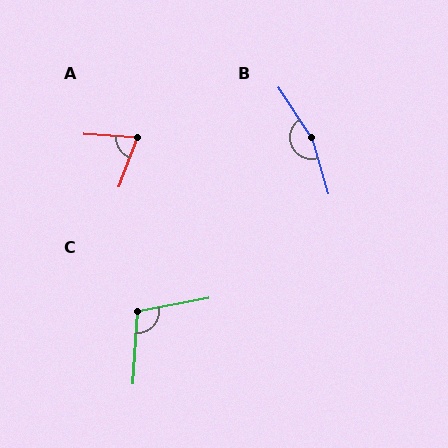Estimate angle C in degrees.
Approximately 104 degrees.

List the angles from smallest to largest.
A (73°), C (104°), B (164°).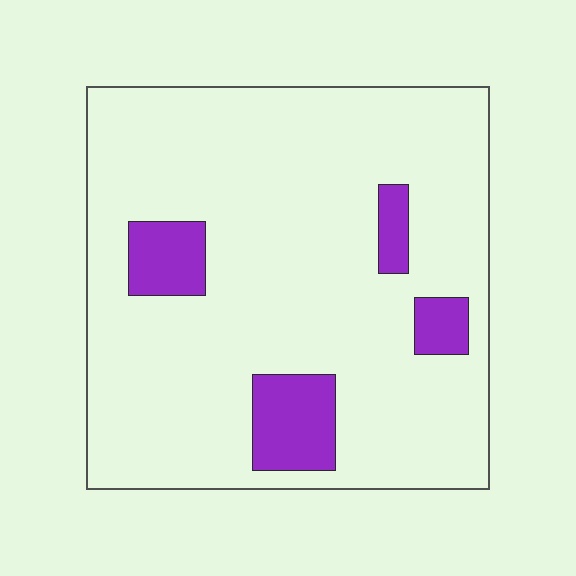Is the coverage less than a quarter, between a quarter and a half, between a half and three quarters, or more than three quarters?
Less than a quarter.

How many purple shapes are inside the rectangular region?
4.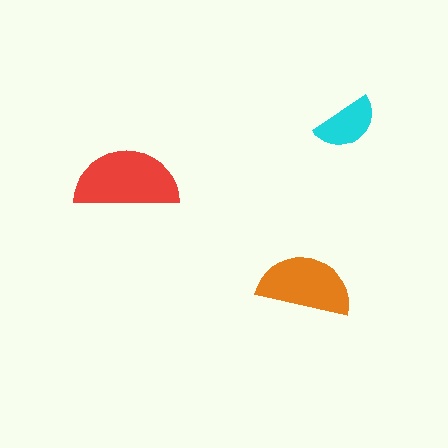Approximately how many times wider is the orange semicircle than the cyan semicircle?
About 1.5 times wider.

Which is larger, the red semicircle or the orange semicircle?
The red one.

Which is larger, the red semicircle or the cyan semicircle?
The red one.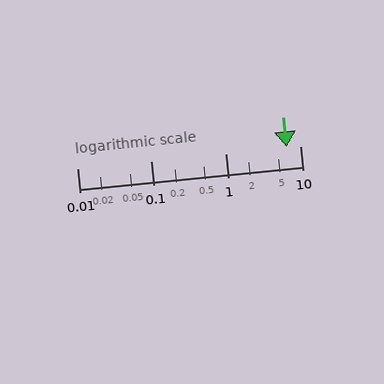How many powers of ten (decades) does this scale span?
The scale spans 3 decades, from 0.01 to 10.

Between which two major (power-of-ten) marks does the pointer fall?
The pointer is between 1 and 10.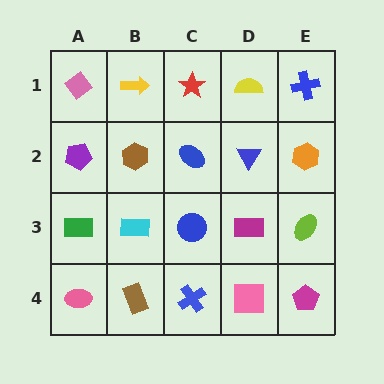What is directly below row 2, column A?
A green rectangle.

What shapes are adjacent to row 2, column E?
A blue cross (row 1, column E), a lime ellipse (row 3, column E), a blue triangle (row 2, column D).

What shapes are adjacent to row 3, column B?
A brown hexagon (row 2, column B), a brown rectangle (row 4, column B), a green rectangle (row 3, column A), a blue circle (row 3, column C).